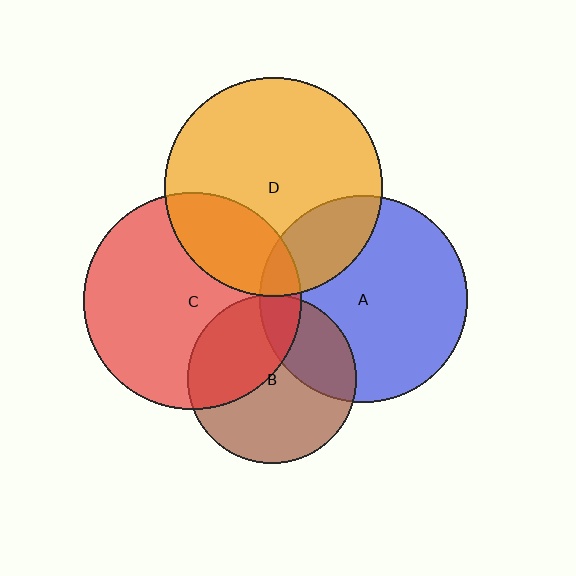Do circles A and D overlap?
Yes.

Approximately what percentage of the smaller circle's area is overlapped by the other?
Approximately 20%.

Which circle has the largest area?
Circle D (orange).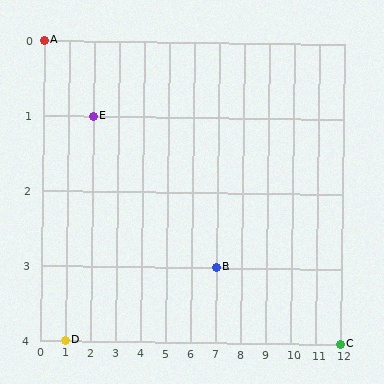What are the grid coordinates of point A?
Point A is at grid coordinates (0, 0).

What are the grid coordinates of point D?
Point D is at grid coordinates (1, 4).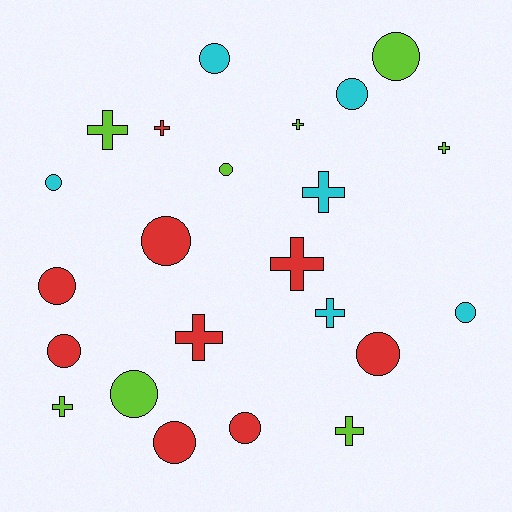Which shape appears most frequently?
Circle, with 13 objects.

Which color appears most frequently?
Red, with 9 objects.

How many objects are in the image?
There are 23 objects.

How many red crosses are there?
There are 3 red crosses.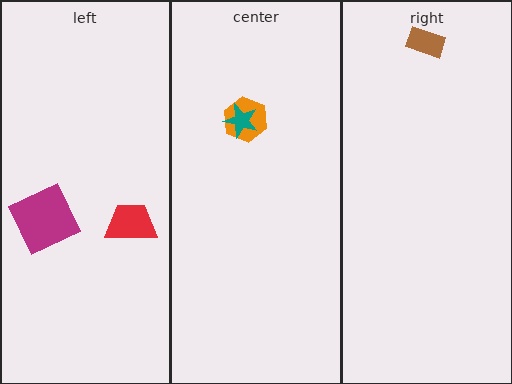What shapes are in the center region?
The orange hexagon, the teal star.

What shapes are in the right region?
The brown rectangle.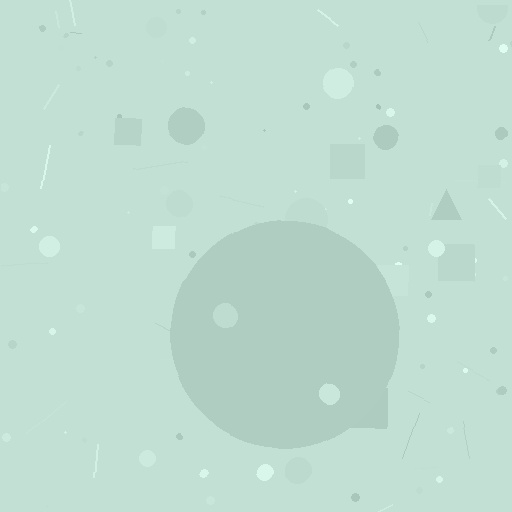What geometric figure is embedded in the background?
A circle is embedded in the background.